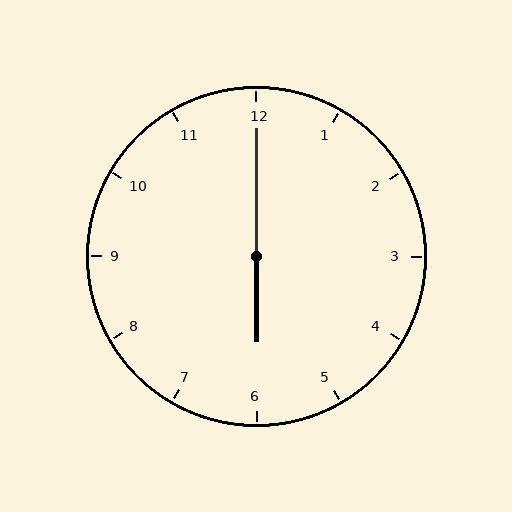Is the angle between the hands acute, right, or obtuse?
It is obtuse.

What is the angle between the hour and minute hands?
Approximately 180 degrees.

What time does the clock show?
6:00.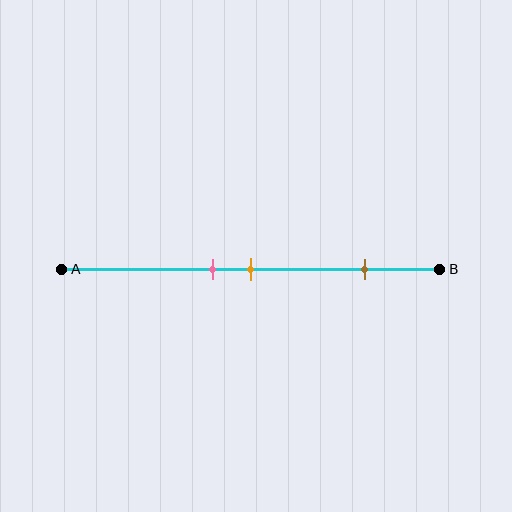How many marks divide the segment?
There are 3 marks dividing the segment.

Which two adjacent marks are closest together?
The pink and orange marks are the closest adjacent pair.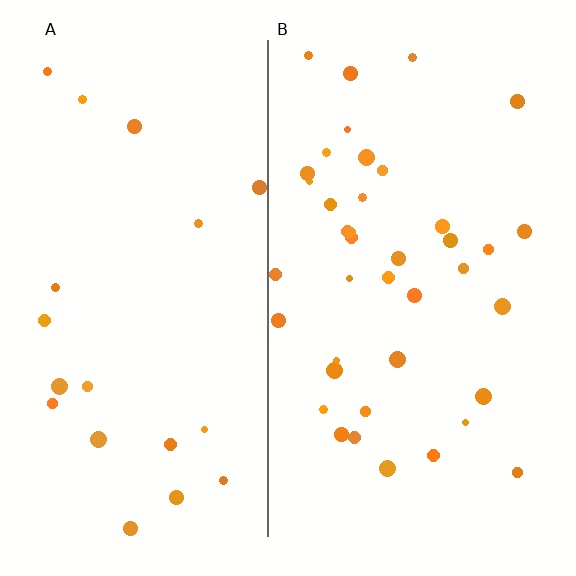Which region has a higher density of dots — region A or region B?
B (the right).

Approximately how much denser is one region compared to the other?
Approximately 2.1× — region B over region A.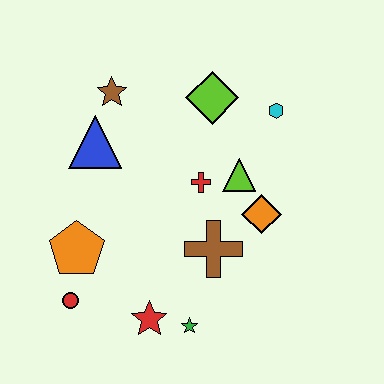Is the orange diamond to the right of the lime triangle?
Yes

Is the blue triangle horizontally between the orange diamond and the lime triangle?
No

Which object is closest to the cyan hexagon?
The lime diamond is closest to the cyan hexagon.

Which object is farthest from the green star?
The brown star is farthest from the green star.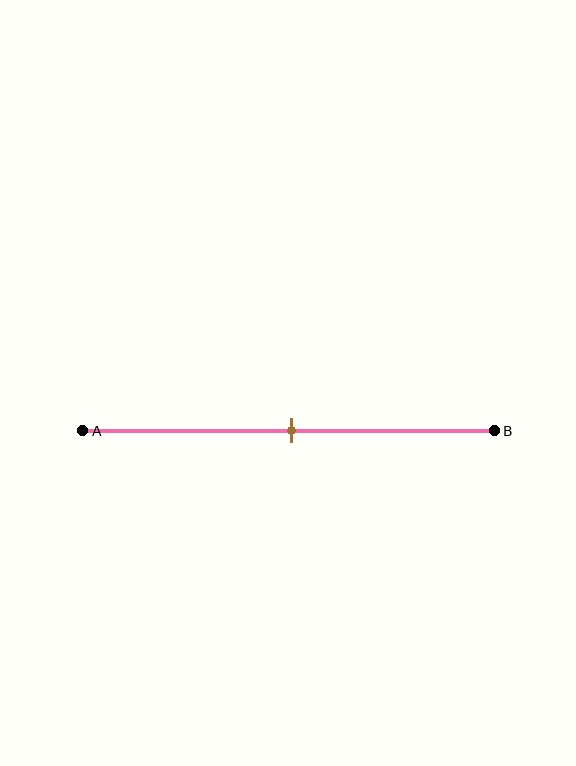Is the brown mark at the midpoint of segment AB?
Yes, the mark is approximately at the midpoint.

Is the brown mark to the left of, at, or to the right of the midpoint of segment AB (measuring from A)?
The brown mark is approximately at the midpoint of segment AB.